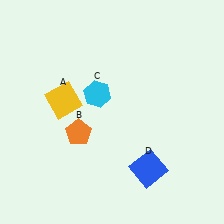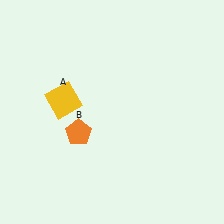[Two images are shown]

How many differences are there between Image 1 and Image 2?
There are 2 differences between the two images.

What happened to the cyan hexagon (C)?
The cyan hexagon (C) was removed in Image 2. It was in the top-left area of Image 1.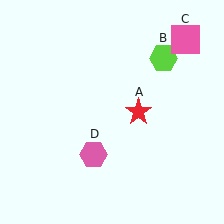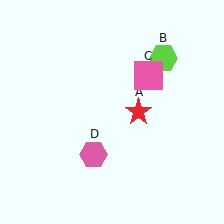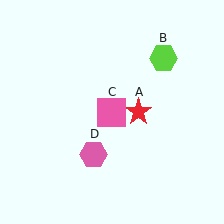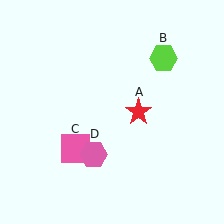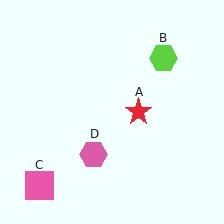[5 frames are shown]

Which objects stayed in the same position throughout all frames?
Red star (object A) and lime hexagon (object B) and pink hexagon (object D) remained stationary.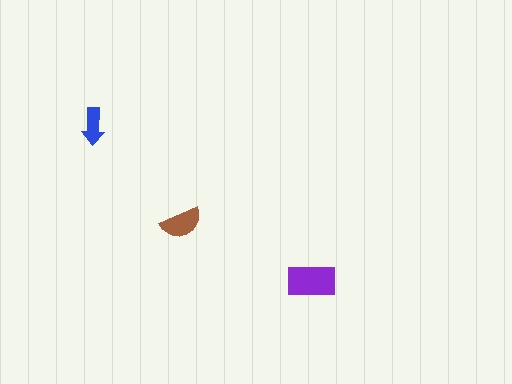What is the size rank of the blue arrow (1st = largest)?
3rd.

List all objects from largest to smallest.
The purple rectangle, the brown semicircle, the blue arrow.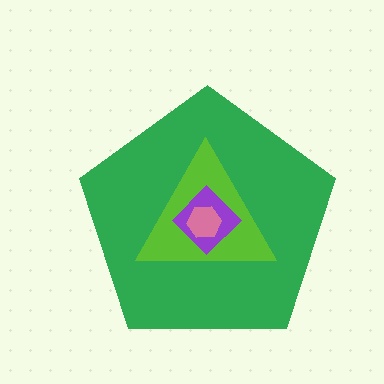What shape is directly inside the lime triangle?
The purple diamond.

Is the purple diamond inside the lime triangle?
Yes.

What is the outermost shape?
The green pentagon.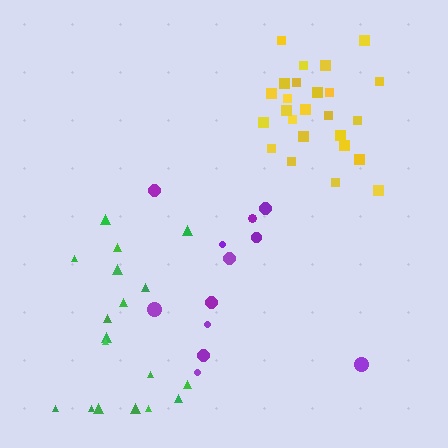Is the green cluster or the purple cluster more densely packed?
Green.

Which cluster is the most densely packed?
Yellow.